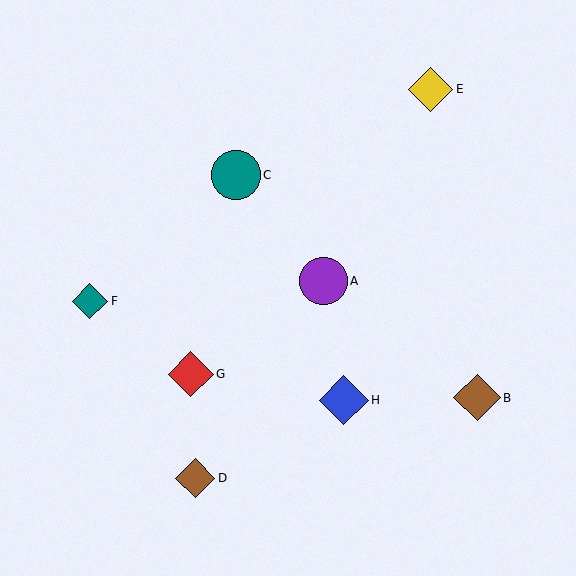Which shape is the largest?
The blue diamond (labeled H) is the largest.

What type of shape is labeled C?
Shape C is a teal circle.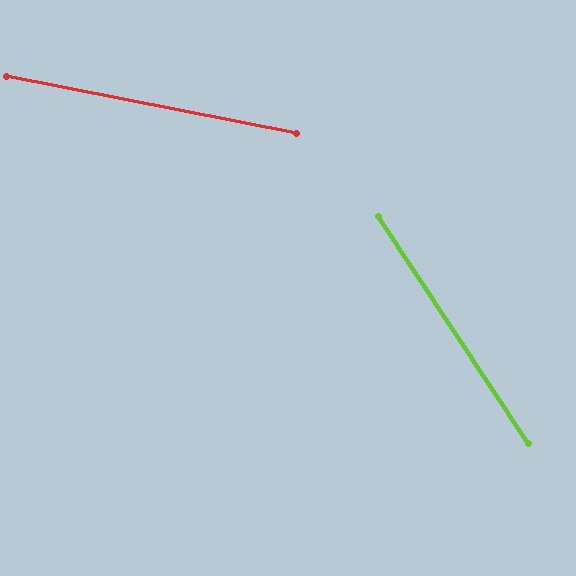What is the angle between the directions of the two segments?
Approximately 45 degrees.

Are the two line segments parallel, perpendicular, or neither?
Neither parallel nor perpendicular — they differ by about 45°.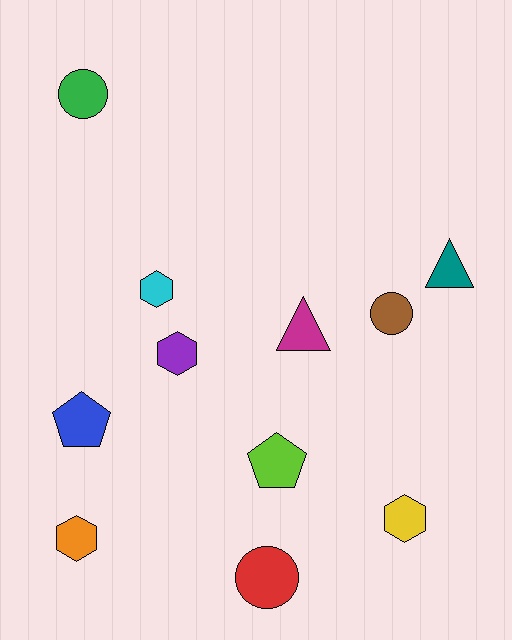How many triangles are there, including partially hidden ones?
There are 2 triangles.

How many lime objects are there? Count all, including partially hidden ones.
There is 1 lime object.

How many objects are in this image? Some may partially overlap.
There are 11 objects.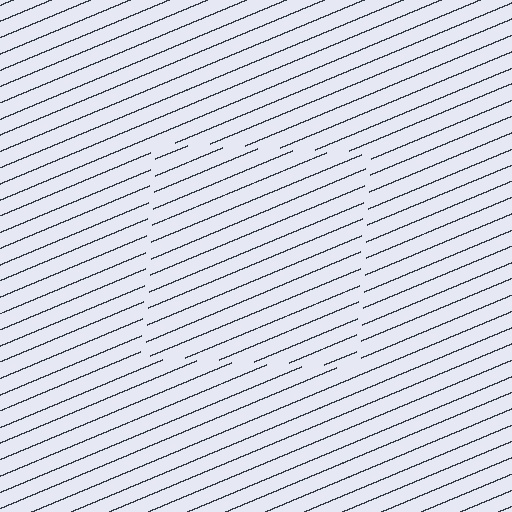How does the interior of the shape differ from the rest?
The interior of the shape contains the same grating, shifted by half a period — the contour is defined by the phase discontinuity where line-ends from the inner and outer gratings abut.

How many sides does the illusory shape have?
4 sides — the line-ends trace a square.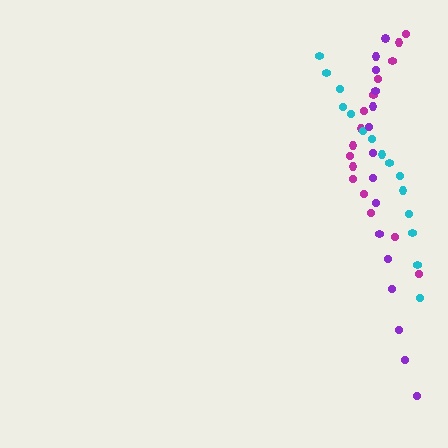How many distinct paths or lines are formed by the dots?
There are 3 distinct paths.